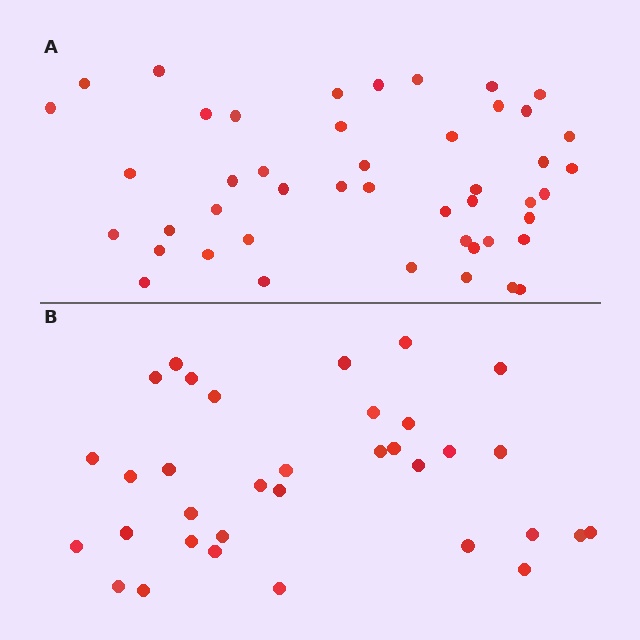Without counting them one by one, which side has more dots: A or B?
Region A (the top region) has more dots.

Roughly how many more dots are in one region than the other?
Region A has roughly 12 or so more dots than region B.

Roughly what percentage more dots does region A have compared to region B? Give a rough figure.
About 35% more.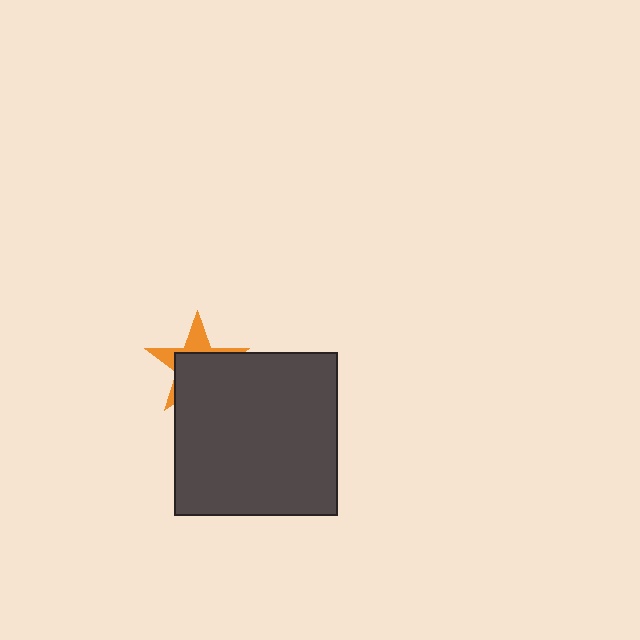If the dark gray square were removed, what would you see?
You would see the complete orange star.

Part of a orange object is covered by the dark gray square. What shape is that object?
It is a star.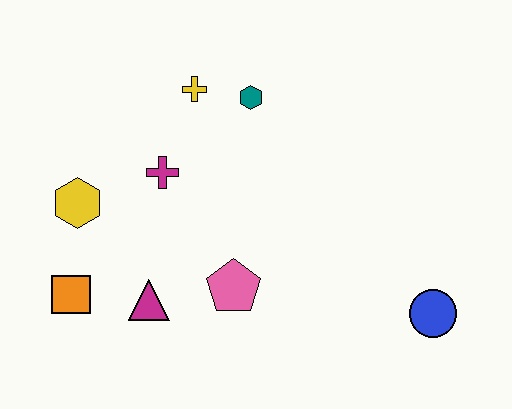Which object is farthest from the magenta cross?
The blue circle is farthest from the magenta cross.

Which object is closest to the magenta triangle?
The orange square is closest to the magenta triangle.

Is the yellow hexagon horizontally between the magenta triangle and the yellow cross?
No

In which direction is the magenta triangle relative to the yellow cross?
The magenta triangle is below the yellow cross.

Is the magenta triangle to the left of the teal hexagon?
Yes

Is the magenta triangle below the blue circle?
No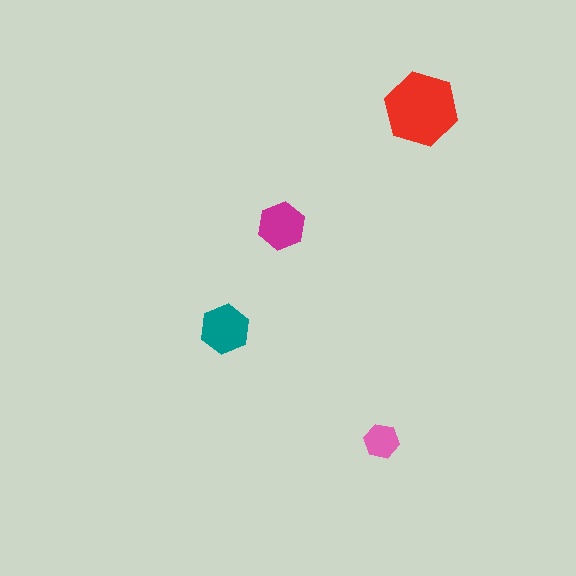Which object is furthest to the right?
The red hexagon is rightmost.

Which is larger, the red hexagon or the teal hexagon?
The red one.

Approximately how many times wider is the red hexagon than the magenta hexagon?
About 1.5 times wider.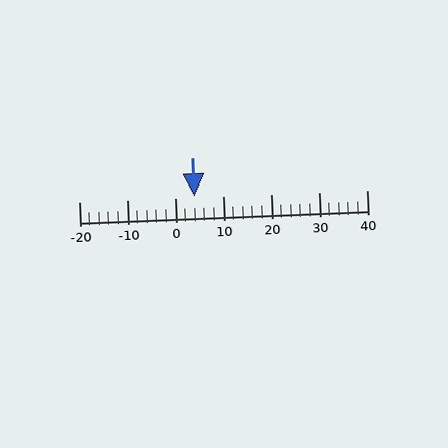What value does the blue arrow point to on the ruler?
The blue arrow points to approximately 4.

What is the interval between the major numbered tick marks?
The major tick marks are spaced 10 units apart.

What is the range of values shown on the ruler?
The ruler shows values from -20 to 40.